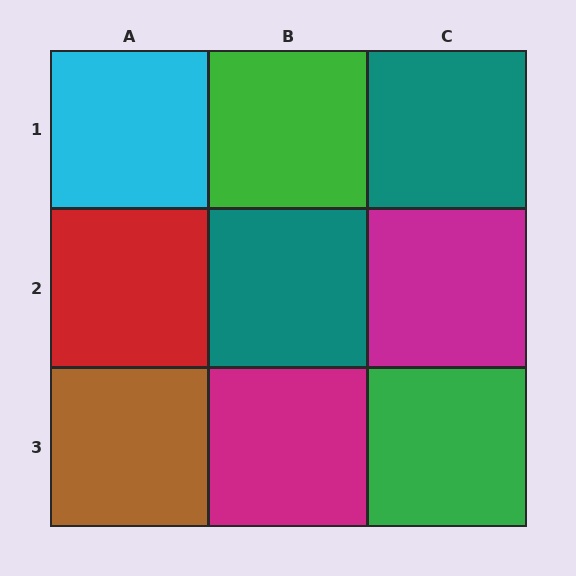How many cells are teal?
2 cells are teal.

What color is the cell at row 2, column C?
Magenta.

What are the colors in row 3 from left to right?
Brown, magenta, green.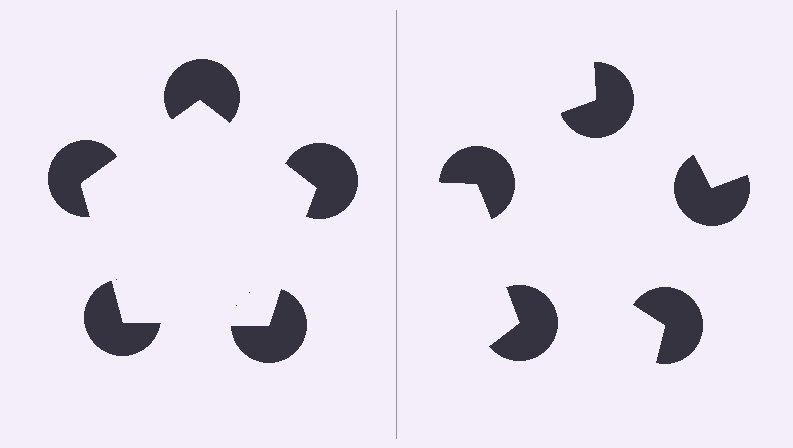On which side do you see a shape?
An illusory pentagon appears on the left side. On the right side the wedge cuts are rotated, so no coherent shape forms.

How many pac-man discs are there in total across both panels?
10 — 5 on each side.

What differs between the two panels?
The pac-man discs are positioned identically on both sides; only the wedge orientations differ. On the left they align to a pentagon; on the right they are misaligned.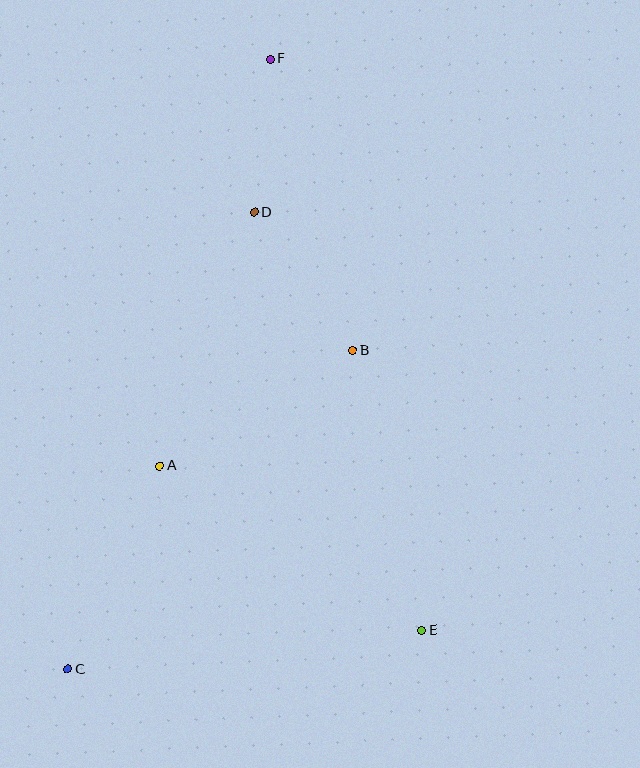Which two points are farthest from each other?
Points C and F are farthest from each other.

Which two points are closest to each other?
Points D and F are closest to each other.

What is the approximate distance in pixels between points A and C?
The distance between A and C is approximately 223 pixels.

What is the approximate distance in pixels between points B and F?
The distance between B and F is approximately 303 pixels.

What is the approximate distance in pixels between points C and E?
The distance between C and E is approximately 356 pixels.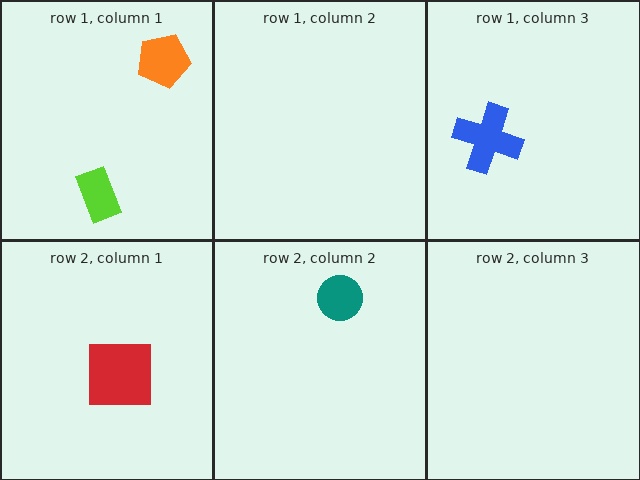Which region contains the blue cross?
The row 1, column 3 region.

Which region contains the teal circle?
The row 2, column 2 region.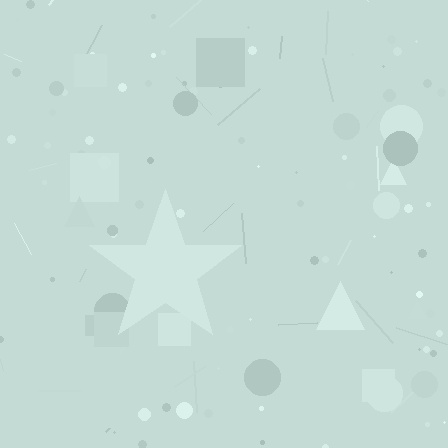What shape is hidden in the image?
A star is hidden in the image.